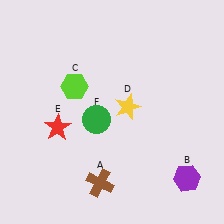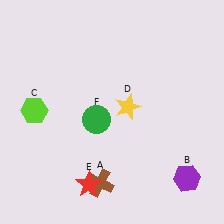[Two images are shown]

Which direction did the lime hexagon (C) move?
The lime hexagon (C) moved left.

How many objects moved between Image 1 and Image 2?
2 objects moved between the two images.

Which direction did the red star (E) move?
The red star (E) moved down.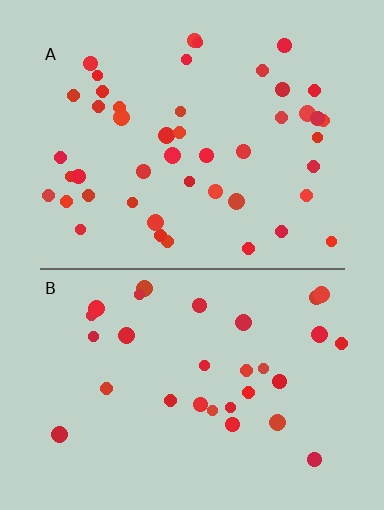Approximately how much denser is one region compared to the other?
Approximately 1.5× — region A over region B.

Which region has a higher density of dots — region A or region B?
A (the top).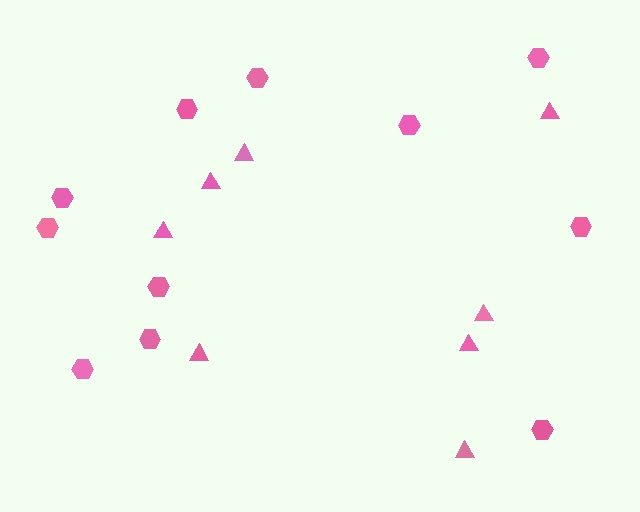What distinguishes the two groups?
There are 2 groups: one group of hexagons (11) and one group of triangles (8).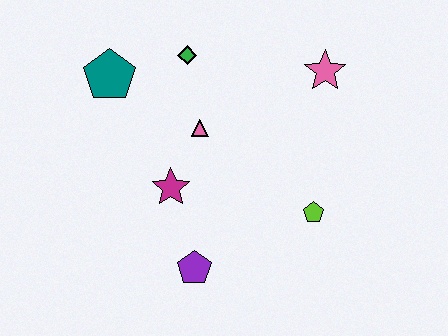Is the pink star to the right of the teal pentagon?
Yes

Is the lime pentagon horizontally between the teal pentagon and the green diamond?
No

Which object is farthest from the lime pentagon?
The teal pentagon is farthest from the lime pentagon.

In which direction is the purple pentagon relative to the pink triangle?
The purple pentagon is below the pink triangle.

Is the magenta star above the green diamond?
No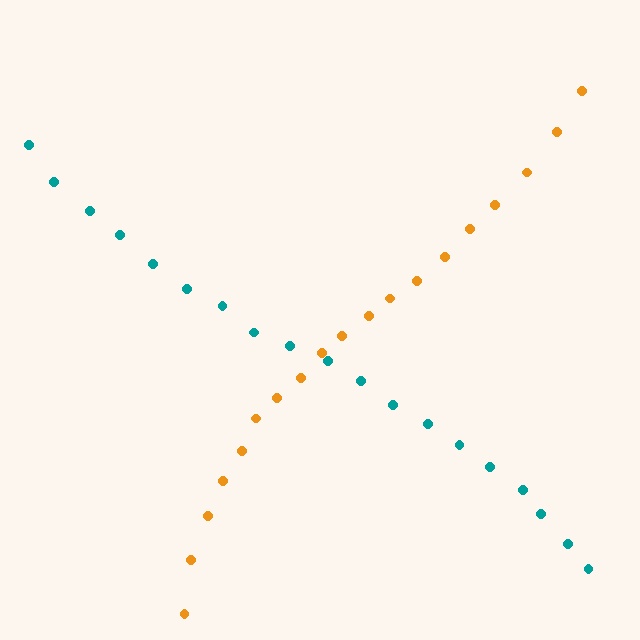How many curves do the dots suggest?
There are 2 distinct paths.